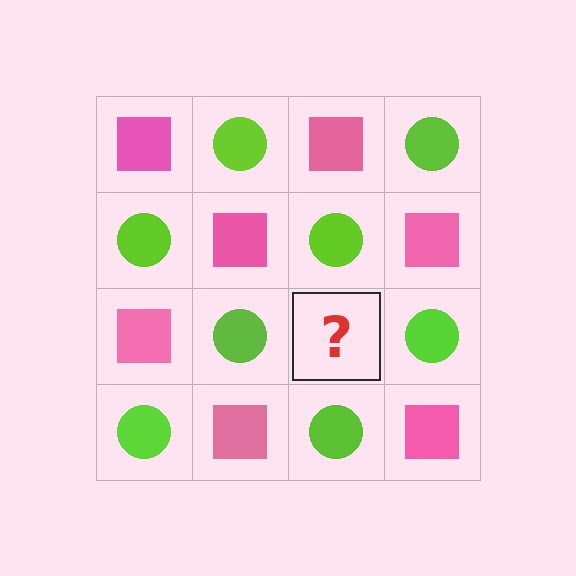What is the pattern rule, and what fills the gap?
The rule is that it alternates pink square and lime circle in a checkerboard pattern. The gap should be filled with a pink square.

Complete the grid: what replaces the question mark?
The question mark should be replaced with a pink square.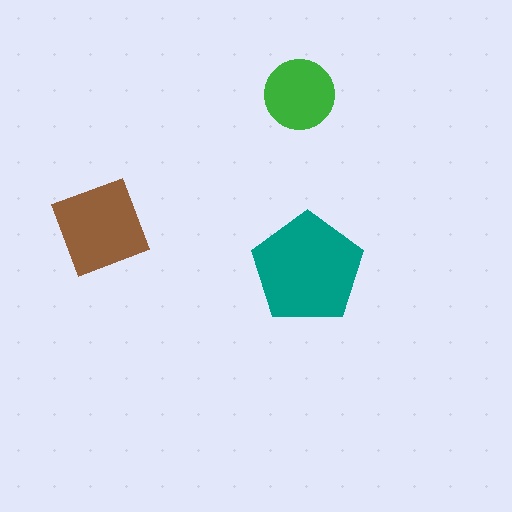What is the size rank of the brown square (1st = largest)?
2nd.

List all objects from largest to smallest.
The teal pentagon, the brown square, the green circle.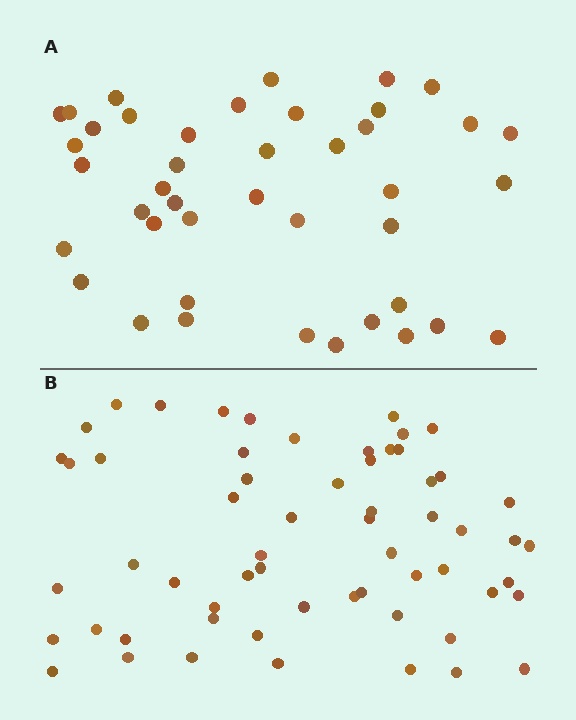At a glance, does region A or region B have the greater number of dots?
Region B (the bottom region) has more dots.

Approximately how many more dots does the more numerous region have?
Region B has approximately 20 more dots than region A.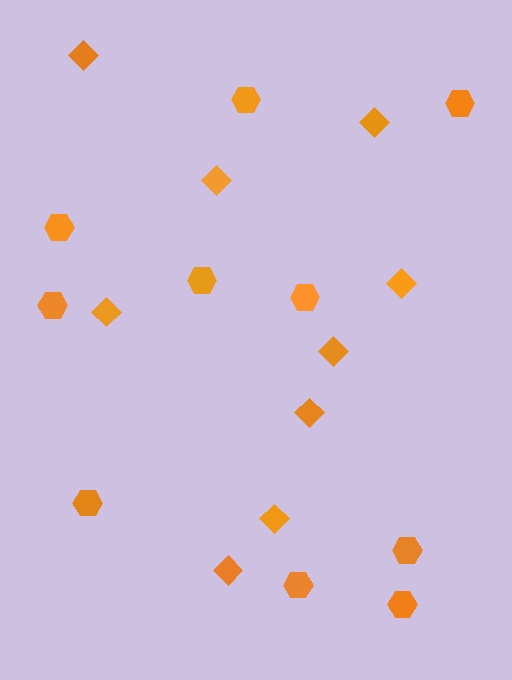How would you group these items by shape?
There are 2 groups: one group of hexagons (10) and one group of diamonds (9).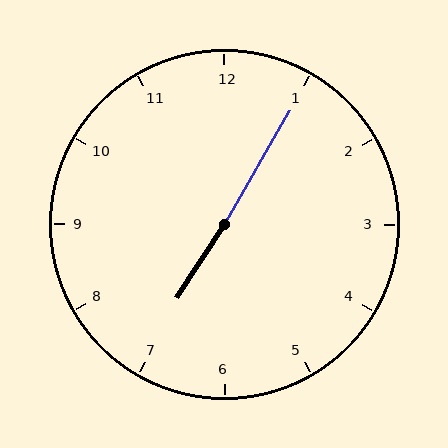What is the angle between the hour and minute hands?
Approximately 178 degrees.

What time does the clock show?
7:05.